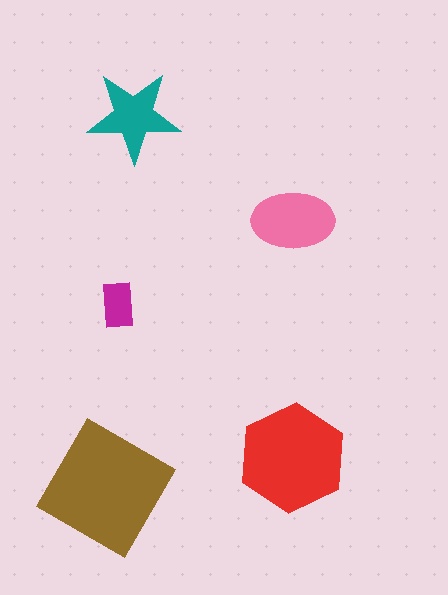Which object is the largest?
The brown square.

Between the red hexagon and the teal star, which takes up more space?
The red hexagon.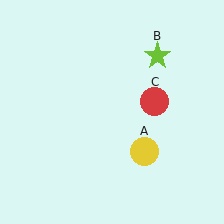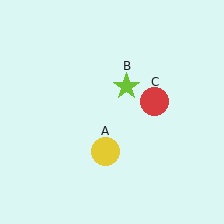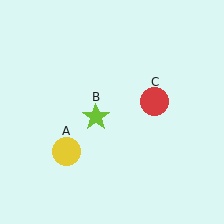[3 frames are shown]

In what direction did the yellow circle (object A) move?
The yellow circle (object A) moved left.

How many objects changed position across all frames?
2 objects changed position: yellow circle (object A), lime star (object B).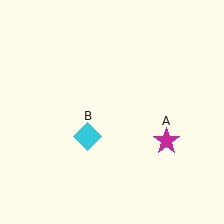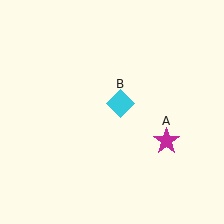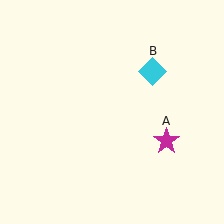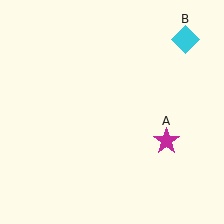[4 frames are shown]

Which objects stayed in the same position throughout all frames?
Magenta star (object A) remained stationary.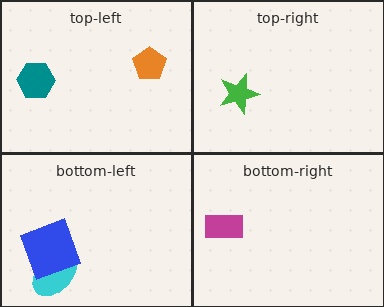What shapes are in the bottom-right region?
The magenta rectangle.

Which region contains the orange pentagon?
The top-left region.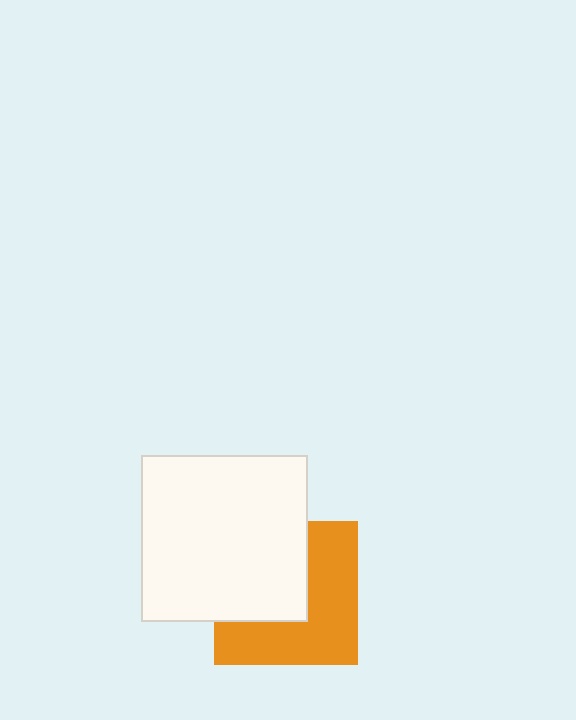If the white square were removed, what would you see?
You would see the complete orange square.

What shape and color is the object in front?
The object in front is a white square.